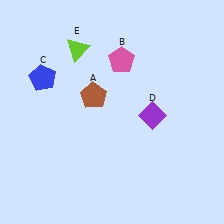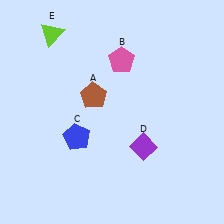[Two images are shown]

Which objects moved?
The objects that moved are: the blue pentagon (C), the purple diamond (D), the lime triangle (E).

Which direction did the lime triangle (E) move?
The lime triangle (E) moved left.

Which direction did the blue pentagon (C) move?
The blue pentagon (C) moved down.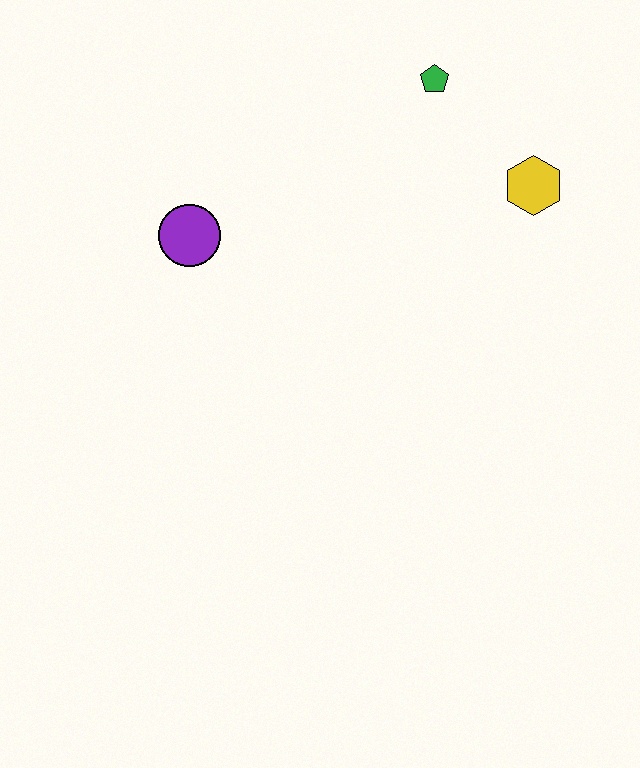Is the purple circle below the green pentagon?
Yes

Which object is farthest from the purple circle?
The yellow hexagon is farthest from the purple circle.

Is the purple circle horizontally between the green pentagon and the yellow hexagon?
No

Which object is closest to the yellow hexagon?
The green pentagon is closest to the yellow hexagon.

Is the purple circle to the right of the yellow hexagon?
No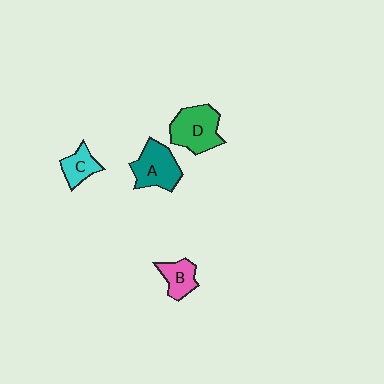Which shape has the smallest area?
Shape C (cyan).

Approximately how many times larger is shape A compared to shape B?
Approximately 1.6 times.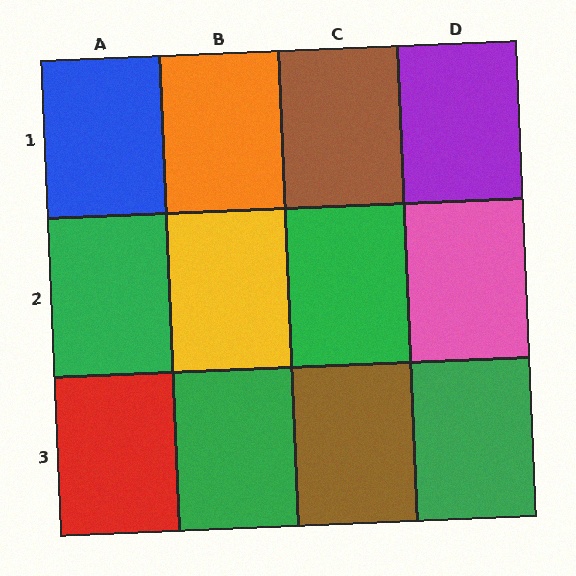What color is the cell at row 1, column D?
Purple.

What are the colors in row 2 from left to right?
Green, yellow, green, pink.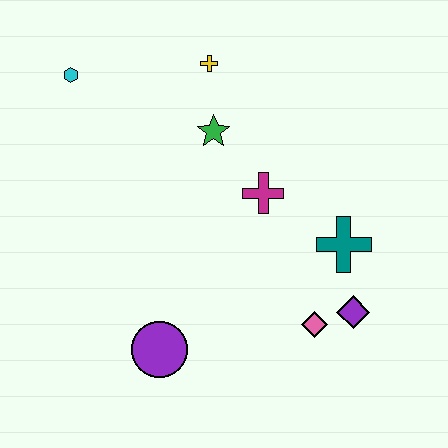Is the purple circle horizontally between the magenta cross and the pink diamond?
No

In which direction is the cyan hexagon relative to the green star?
The cyan hexagon is to the left of the green star.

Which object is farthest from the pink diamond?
The cyan hexagon is farthest from the pink diamond.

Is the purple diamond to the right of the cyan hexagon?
Yes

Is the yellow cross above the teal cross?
Yes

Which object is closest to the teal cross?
The purple diamond is closest to the teal cross.